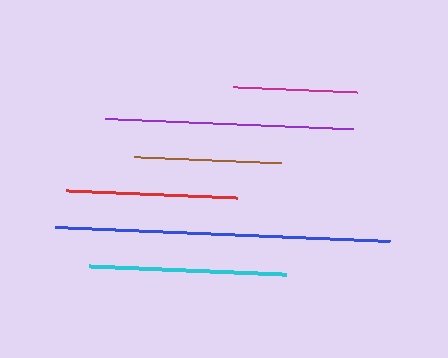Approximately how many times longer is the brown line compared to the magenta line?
The brown line is approximately 1.2 times the length of the magenta line.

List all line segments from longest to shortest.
From longest to shortest: blue, purple, cyan, red, brown, magenta.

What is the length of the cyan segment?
The cyan segment is approximately 197 pixels long.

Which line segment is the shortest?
The magenta line is the shortest at approximately 124 pixels.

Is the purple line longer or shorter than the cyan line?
The purple line is longer than the cyan line.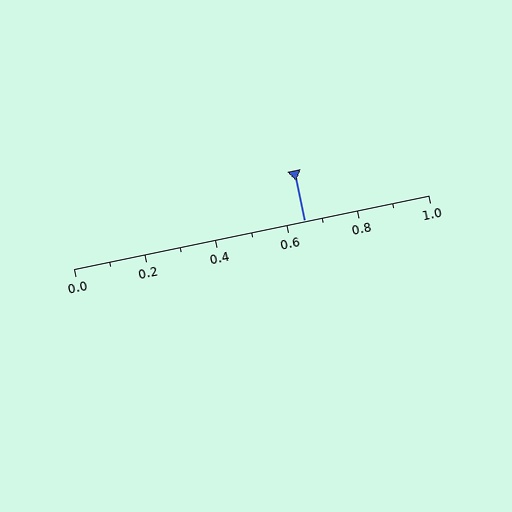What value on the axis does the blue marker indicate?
The marker indicates approximately 0.65.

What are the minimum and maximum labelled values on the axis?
The axis runs from 0.0 to 1.0.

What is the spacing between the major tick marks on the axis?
The major ticks are spaced 0.2 apart.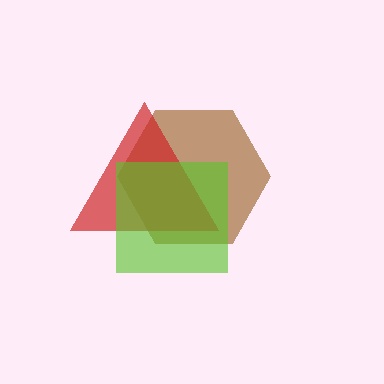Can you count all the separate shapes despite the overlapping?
Yes, there are 3 separate shapes.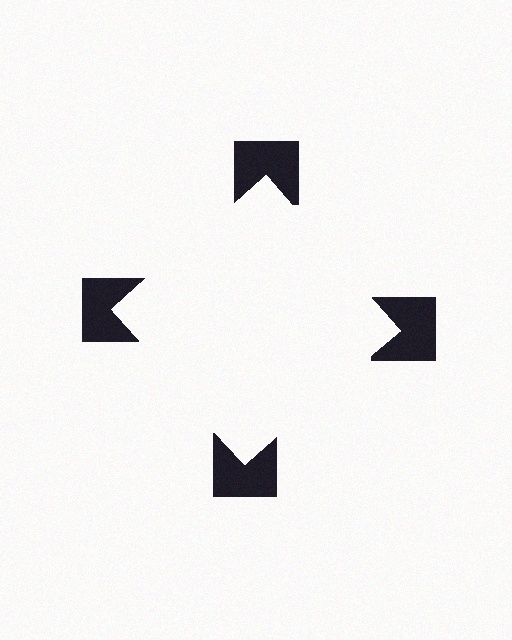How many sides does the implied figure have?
4 sides.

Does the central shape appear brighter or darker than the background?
It typically appears slightly brighter than the background, even though no actual brightness change is drawn.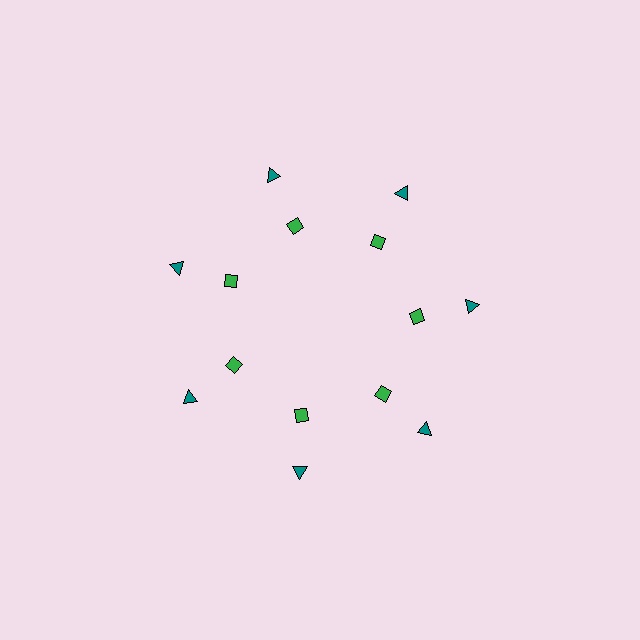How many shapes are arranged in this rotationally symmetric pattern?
There are 14 shapes, arranged in 7 groups of 2.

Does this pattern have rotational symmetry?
Yes, this pattern has 7-fold rotational symmetry. It looks the same after rotating 51 degrees around the center.